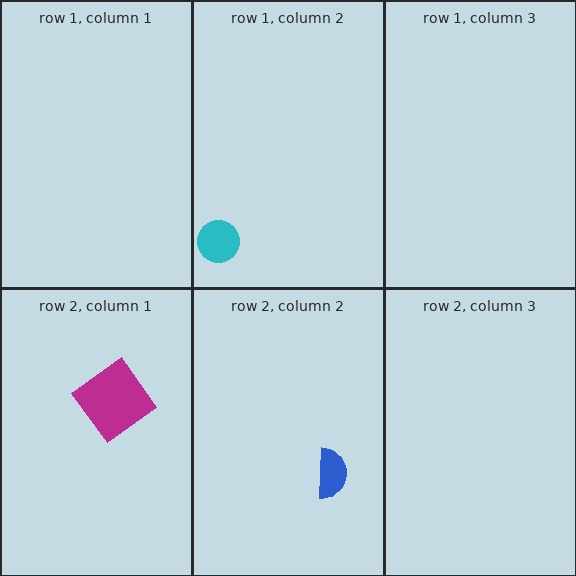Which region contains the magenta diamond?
The row 2, column 1 region.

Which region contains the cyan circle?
The row 1, column 2 region.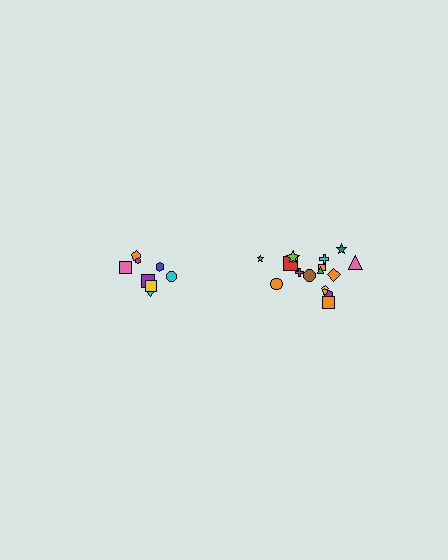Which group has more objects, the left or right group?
The right group.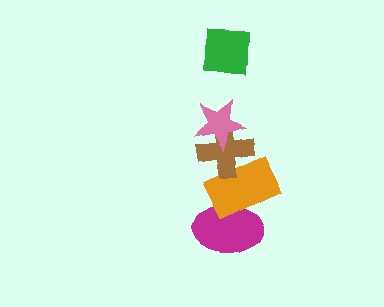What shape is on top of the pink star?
The green square is on top of the pink star.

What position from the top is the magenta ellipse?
The magenta ellipse is 5th from the top.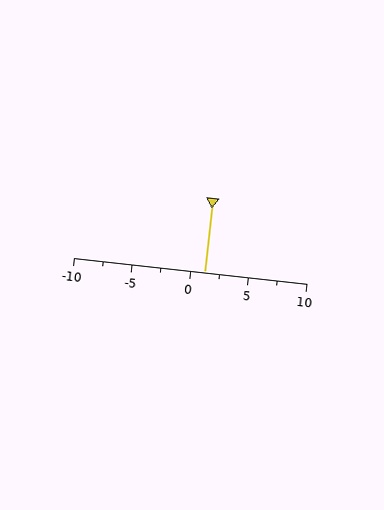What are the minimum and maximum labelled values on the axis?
The axis runs from -10 to 10.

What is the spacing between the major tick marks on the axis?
The major ticks are spaced 5 apart.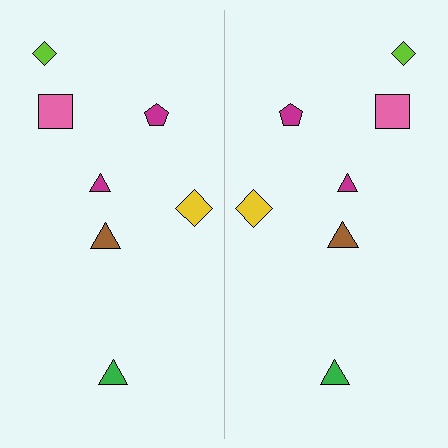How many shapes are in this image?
There are 14 shapes in this image.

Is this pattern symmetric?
Yes, this pattern has bilateral (reflection) symmetry.